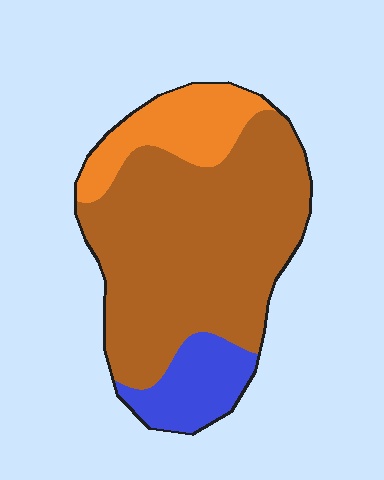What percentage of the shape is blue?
Blue covers about 15% of the shape.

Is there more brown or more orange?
Brown.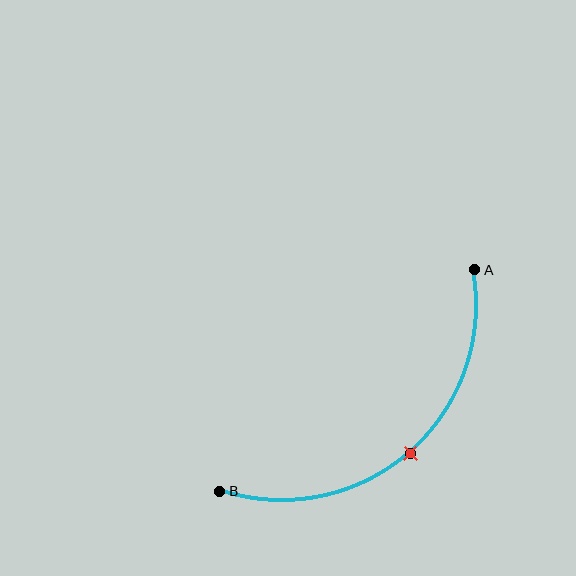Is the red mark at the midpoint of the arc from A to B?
Yes. The red mark lies on the arc at equal arc-length from both A and B — it is the arc midpoint.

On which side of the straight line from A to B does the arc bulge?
The arc bulges below and to the right of the straight line connecting A and B.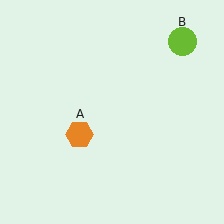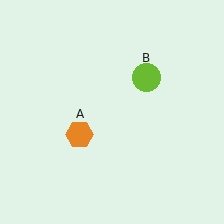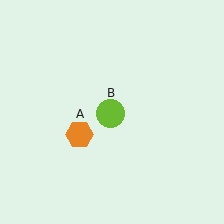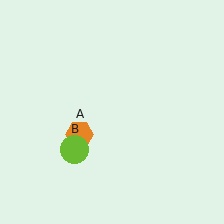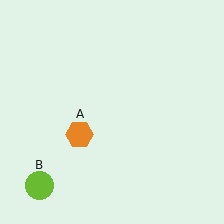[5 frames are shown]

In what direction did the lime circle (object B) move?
The lime circle (object B) moved down and to the left.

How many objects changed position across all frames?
1 object changed position: lime circle (object B).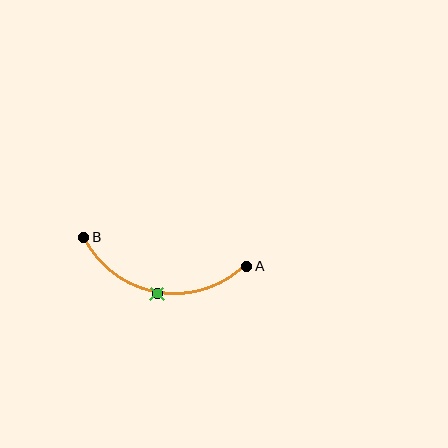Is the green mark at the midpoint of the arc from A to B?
Yes. The green mark lies on the arc at equal arc-length from both A and B — it is the arc midpoint.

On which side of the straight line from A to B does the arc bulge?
The arc bulges below the straight line connecting A and B.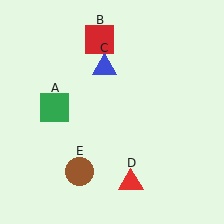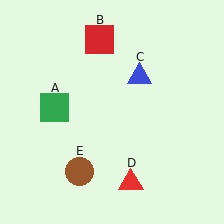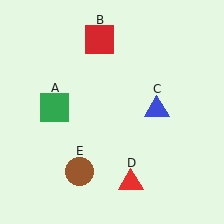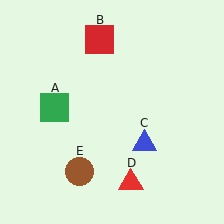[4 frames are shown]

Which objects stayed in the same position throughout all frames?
Green square (object A) and red square (object B) and red triangle (object D) and brown circle (object E) remained stationary.